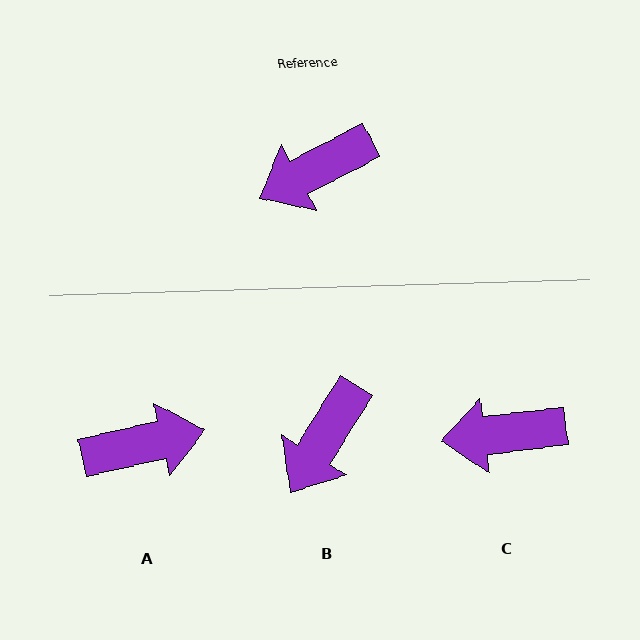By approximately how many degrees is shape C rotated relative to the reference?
Approximately 20 degrees clockwise.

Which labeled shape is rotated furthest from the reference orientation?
A, about 165 degrees away.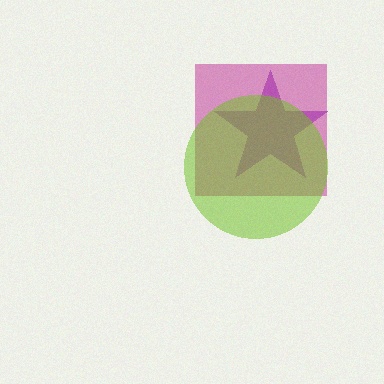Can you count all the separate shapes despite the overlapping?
Yes, there are 3 separate shapes.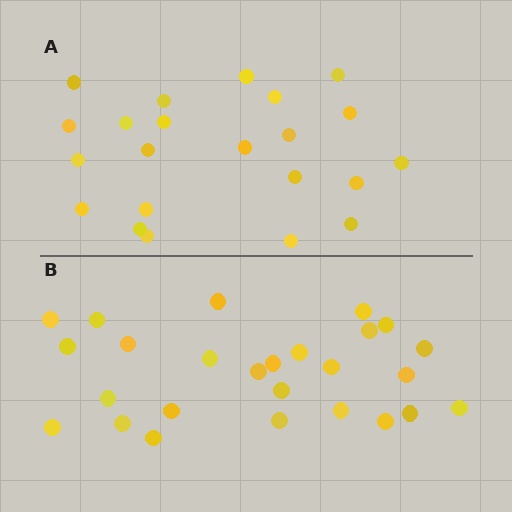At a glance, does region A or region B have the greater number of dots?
Region B (the bottom region) has more dots.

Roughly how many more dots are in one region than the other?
Region B has about 4 more dots than region A.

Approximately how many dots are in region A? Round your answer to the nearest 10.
About 20 dots. (The exact count is 22, which rounds to 20.)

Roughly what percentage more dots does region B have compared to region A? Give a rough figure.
About 20% more.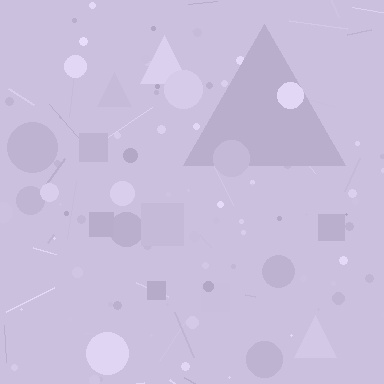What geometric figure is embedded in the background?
A triangle is embedded in the background.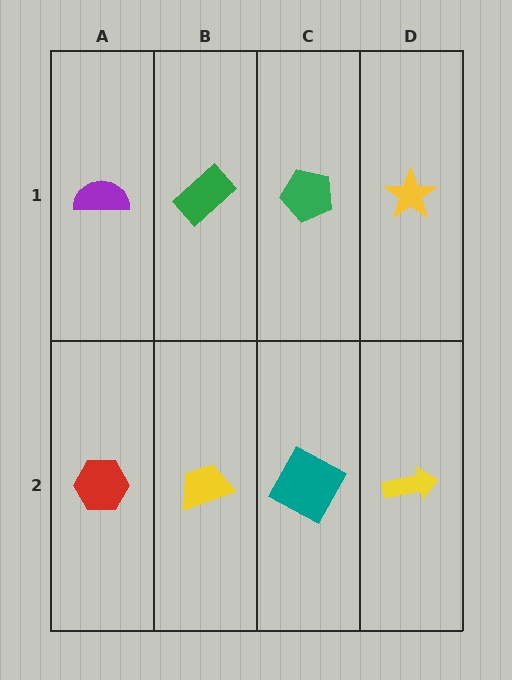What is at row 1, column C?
A green pentagon.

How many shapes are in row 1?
4 shapes.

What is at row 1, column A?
A purple semicircle.